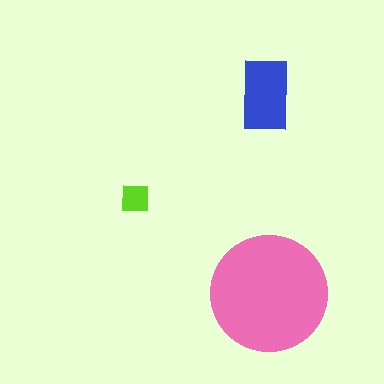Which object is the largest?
The pink circle.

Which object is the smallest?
The lime square.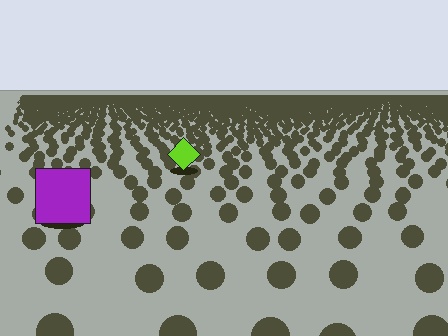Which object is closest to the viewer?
The purple square is closest. The texture marks near it are larger and more spread out.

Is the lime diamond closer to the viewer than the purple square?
No. The purple square is closer — you can tell from the texture gradient: the ground texture is coarser near it.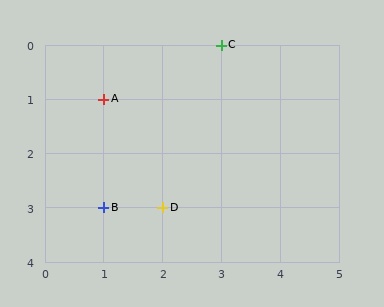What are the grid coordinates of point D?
Point D is at grid coordinates (2, 3).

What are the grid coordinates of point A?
Point A is at grid coordinates (1, 1).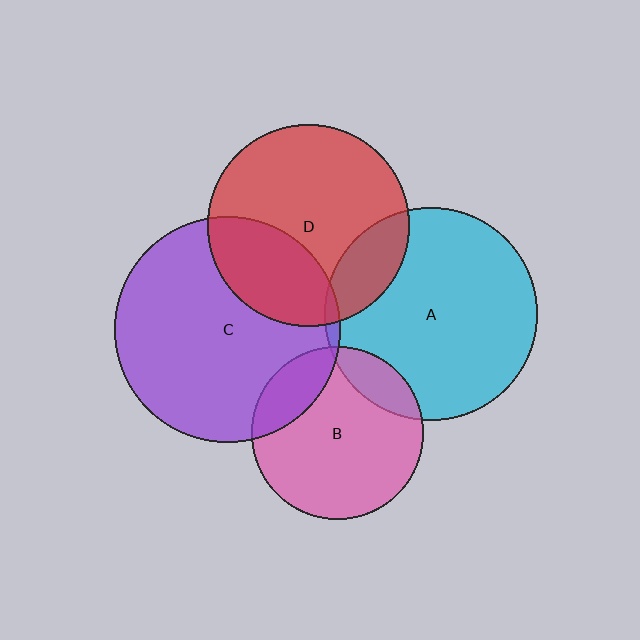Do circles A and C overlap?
Yes.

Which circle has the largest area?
Circle C (purple).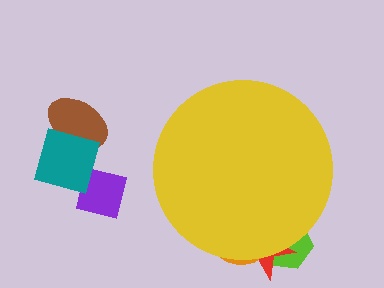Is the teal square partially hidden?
No, the teal square is fully visible.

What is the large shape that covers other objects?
A yellow circle.